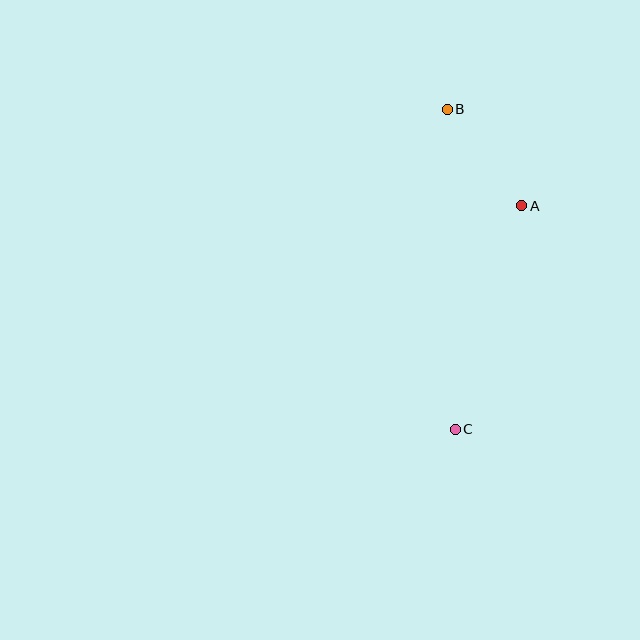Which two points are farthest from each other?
Points B and C are farthest from each other.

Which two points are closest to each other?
Points A and B are closest to each other.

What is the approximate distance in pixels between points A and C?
The distance between A and C is approximately 233 pixels.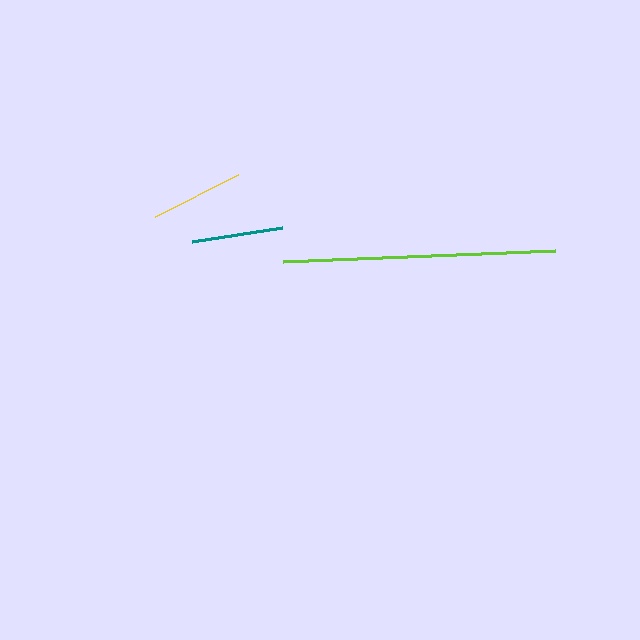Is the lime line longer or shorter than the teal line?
The lime line is longer than the teal line.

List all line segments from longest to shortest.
From longest to shortest: lime, yellow, teal.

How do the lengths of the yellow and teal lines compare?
The yellow and teal lines are approximately the same length.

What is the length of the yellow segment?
The yellow segment is approximately 93 pixels long.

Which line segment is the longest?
The lime line is the longest at approximately 272 pixels.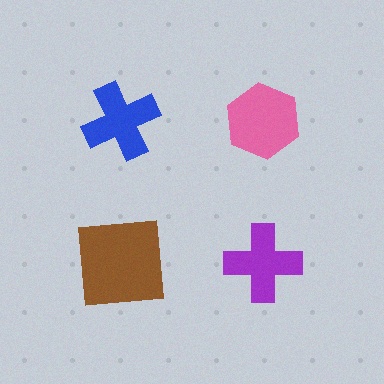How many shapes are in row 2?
2 shapes.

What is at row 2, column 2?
A purple cross.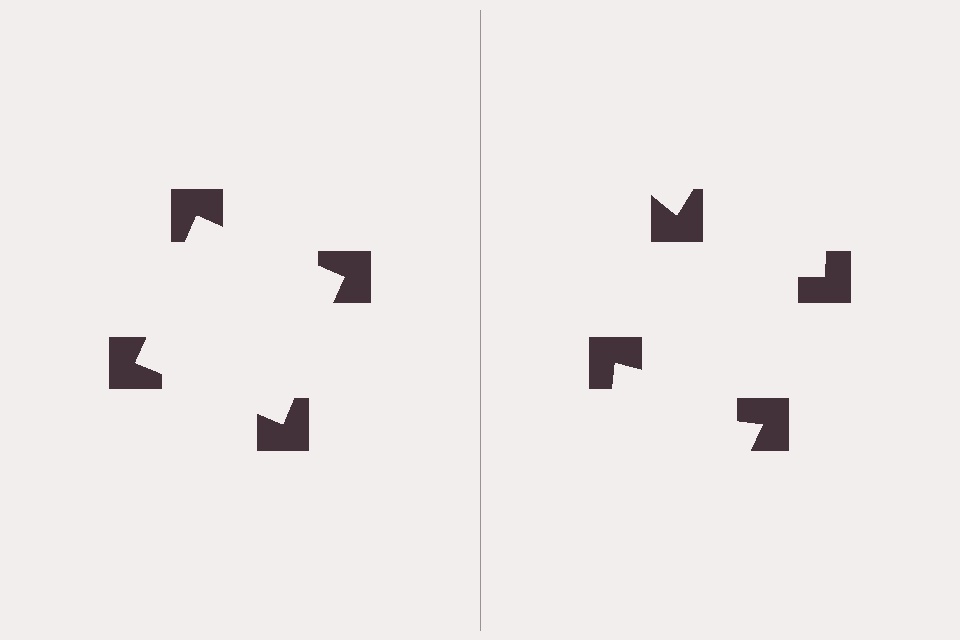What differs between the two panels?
The notched squares are positioned identically on both sides; only the wedge orientations differ. On the left they align to a square; on the right they are misaligned.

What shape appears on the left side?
An illusory square.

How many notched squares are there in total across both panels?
8 — 4 on each side.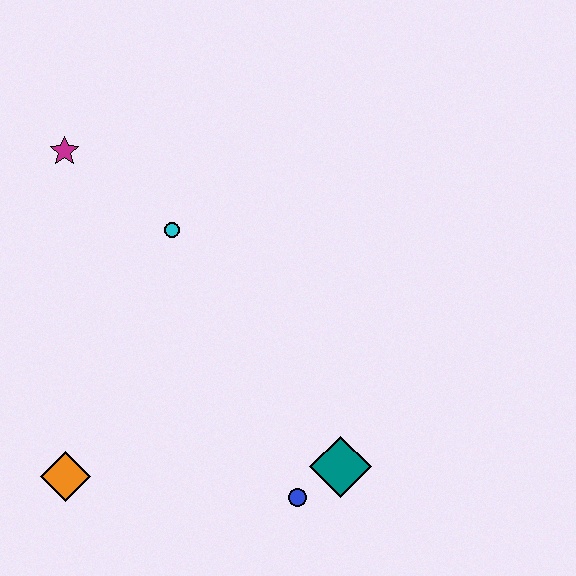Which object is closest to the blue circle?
The teal diamond is closest to the blue circle.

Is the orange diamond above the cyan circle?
No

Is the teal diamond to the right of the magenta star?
Yes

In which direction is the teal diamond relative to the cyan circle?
The teal diamond is below the cyan circle.